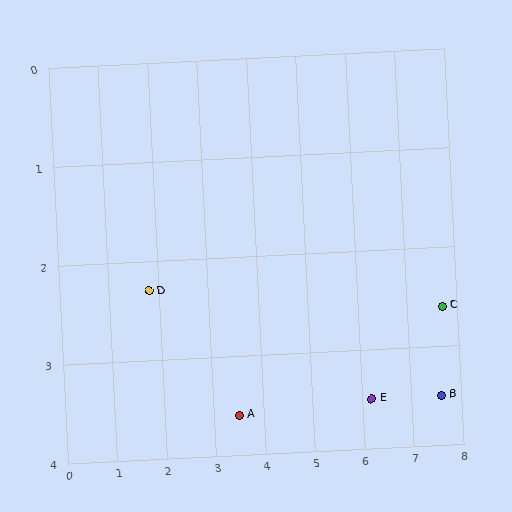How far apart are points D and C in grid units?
Points D and C are about 5.9 grid units apart.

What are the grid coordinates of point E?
Point E is at approximately (6.2, 3.5).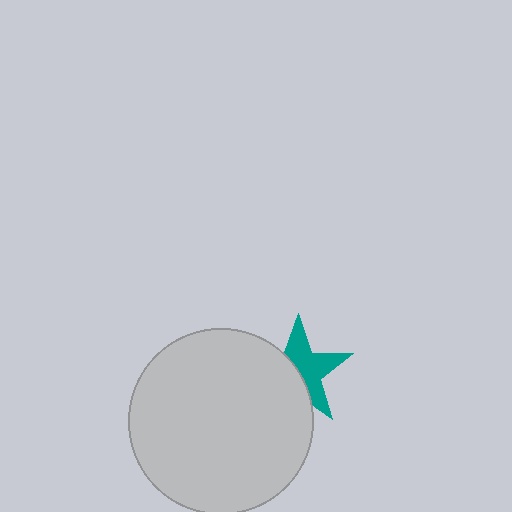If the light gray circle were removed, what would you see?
You would see the complete teal star.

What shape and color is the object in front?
The object in front is a light gray circle.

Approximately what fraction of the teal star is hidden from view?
Roughly 47% of the teal star is hidden behind the light gray circle.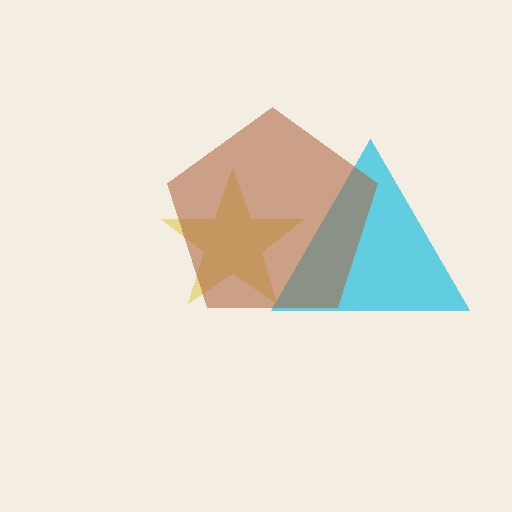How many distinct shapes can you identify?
There are 3 distinct shapes: a cyan triangle, a yellow star, a brown pentagon.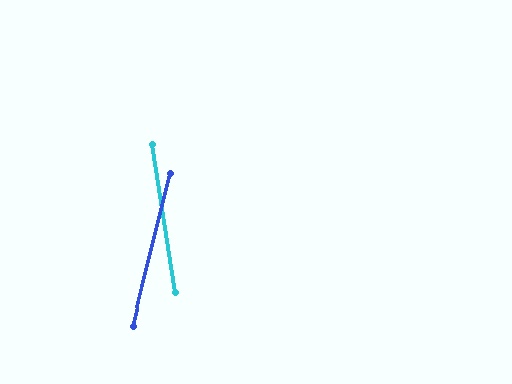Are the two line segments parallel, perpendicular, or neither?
Neither parallel nor perpendicular — they differ by about 23°.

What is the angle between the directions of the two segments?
Approximately 23 degrees.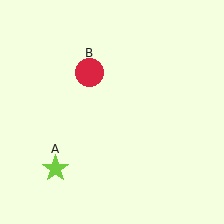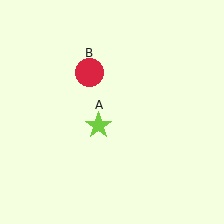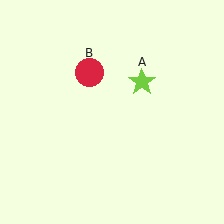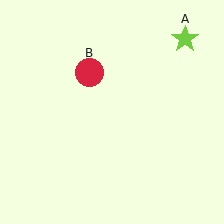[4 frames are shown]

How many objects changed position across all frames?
1 object changed position: lime star (object A).